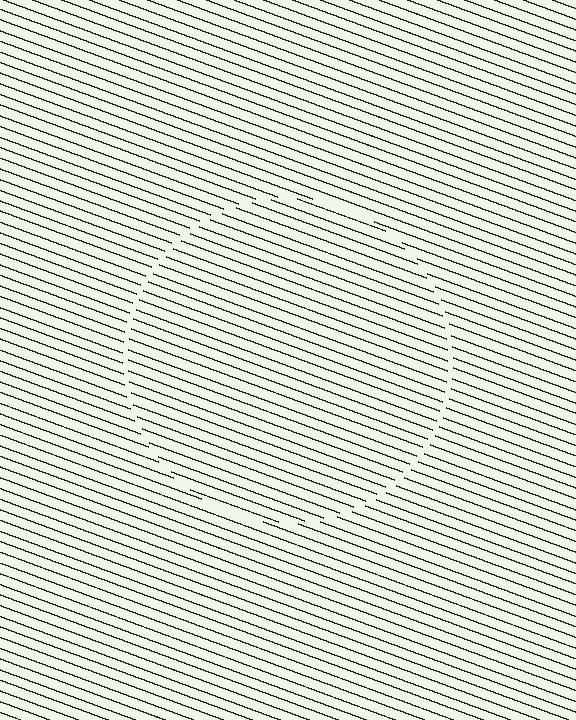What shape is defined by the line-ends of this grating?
An illusory circle. The interior of the shape contains the same grating, shifted by half a period — the contour is defined by the phase discontinuity where line-ends from the inner and outer gratings abut.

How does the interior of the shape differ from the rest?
The interior of the shape contains the same grating, shifted by half a period — the contour is defined by the phase discontinuity where line-ends from the inner and outer gratings abut.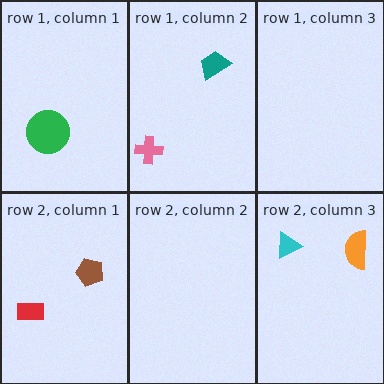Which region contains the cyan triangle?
The row 2, column 3 region.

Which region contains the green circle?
The row 1, column 1 region.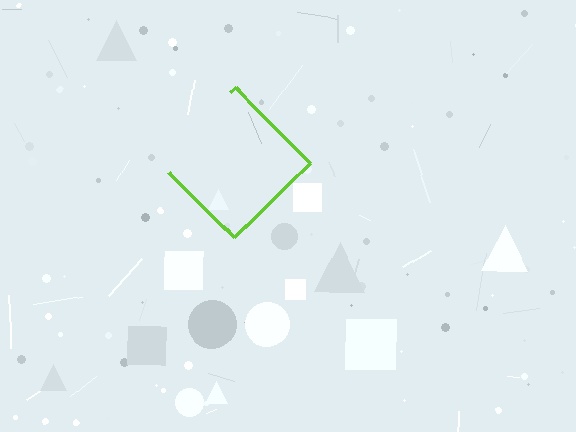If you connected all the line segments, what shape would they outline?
They would outline a diamond.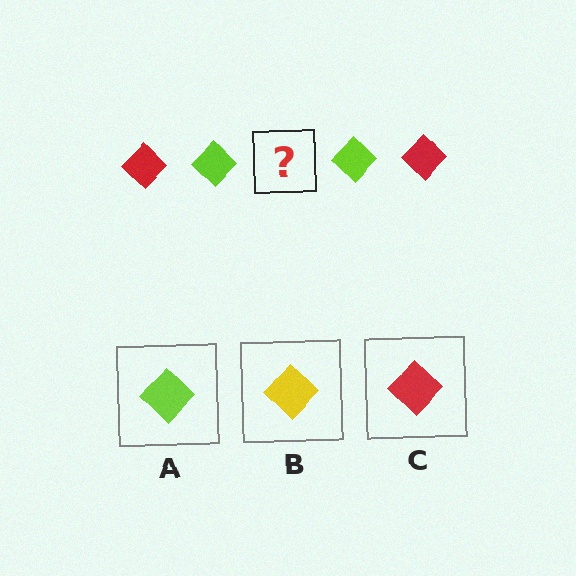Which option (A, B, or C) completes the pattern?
C.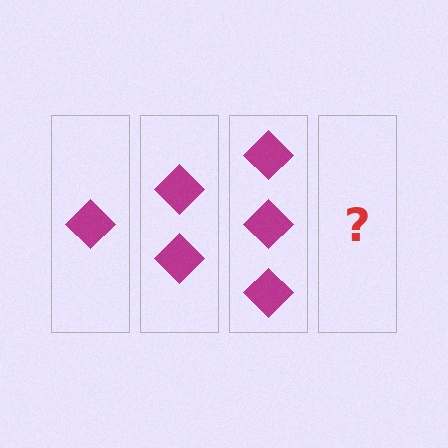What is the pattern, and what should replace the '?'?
The pattern is that each step adds one more diamond. The '?' should be 4 diamonds.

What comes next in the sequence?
The next element should be 4 diamonds.